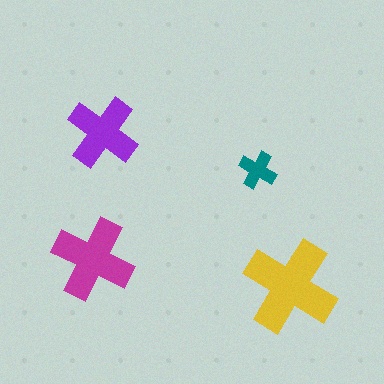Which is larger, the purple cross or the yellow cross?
The yellow one.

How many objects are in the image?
There are 4 objects in the image.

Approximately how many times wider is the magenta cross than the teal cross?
About 2 times wider.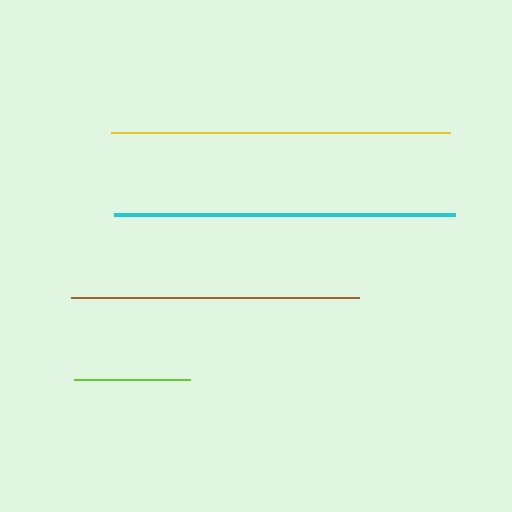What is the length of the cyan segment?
The cyan segment is approximately 340 pixels long.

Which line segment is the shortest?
The lime line is the shortest at approximately 116 pixels.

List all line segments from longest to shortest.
From longest to shortest: cyan, yellow, brown, lime.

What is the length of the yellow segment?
The yellow segment is approximately 340 pixels long.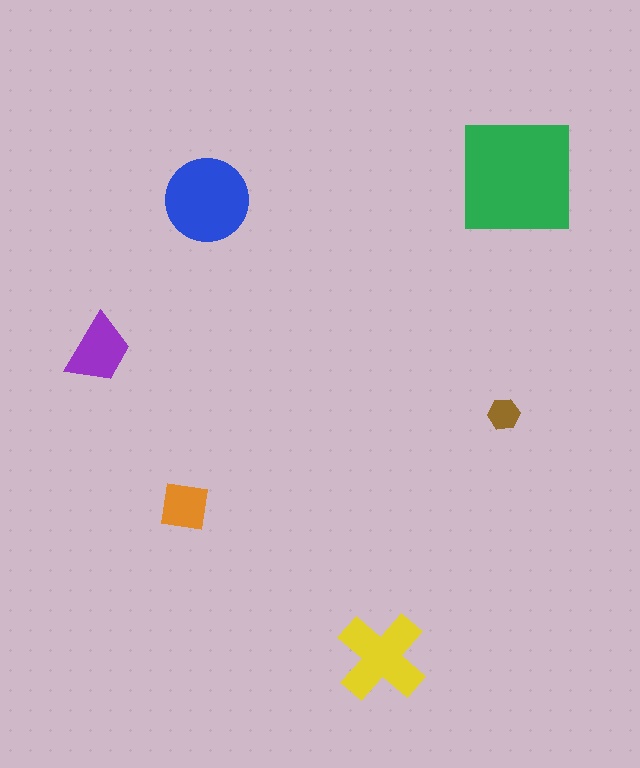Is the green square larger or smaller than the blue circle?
Larger.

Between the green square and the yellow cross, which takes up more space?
The green square.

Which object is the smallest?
The brown hexagon.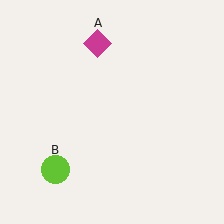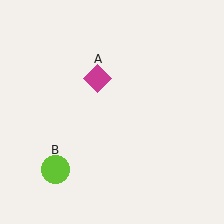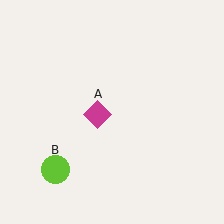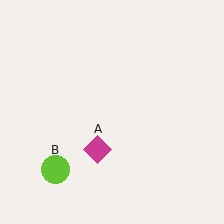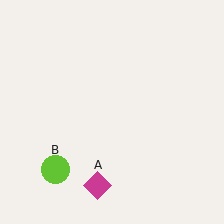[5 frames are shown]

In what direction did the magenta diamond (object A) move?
The magenta diamond (object A) moved down.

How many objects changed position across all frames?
1 object changed position: magenta diamond (object A).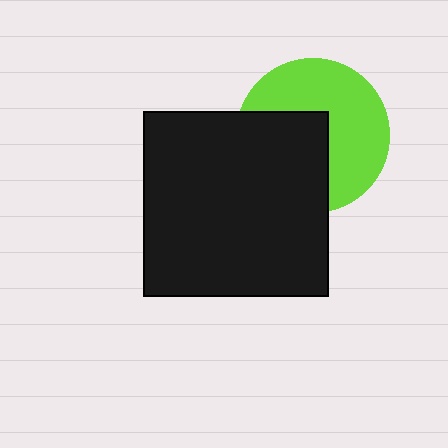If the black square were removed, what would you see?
You would see the complete lime circle.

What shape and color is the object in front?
The object in front is a black square.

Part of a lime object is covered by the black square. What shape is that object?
It is a circle.